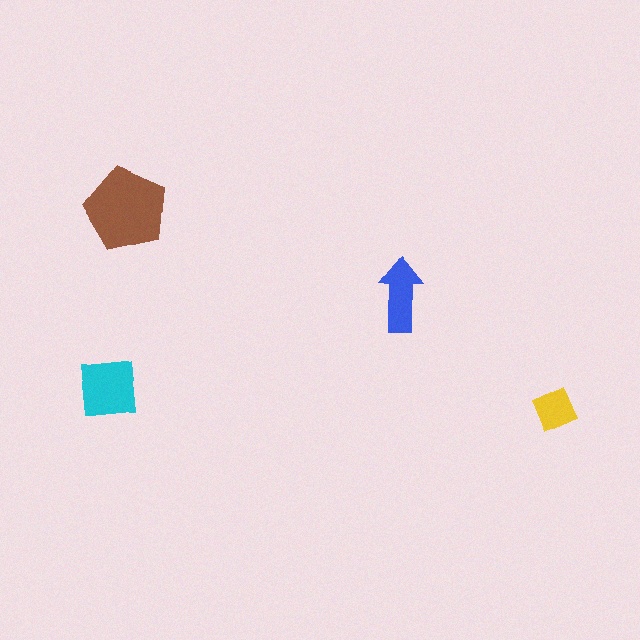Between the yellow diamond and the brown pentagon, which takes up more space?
The brown pentagon.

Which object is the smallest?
The yellow diamond.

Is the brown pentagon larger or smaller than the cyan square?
Larger.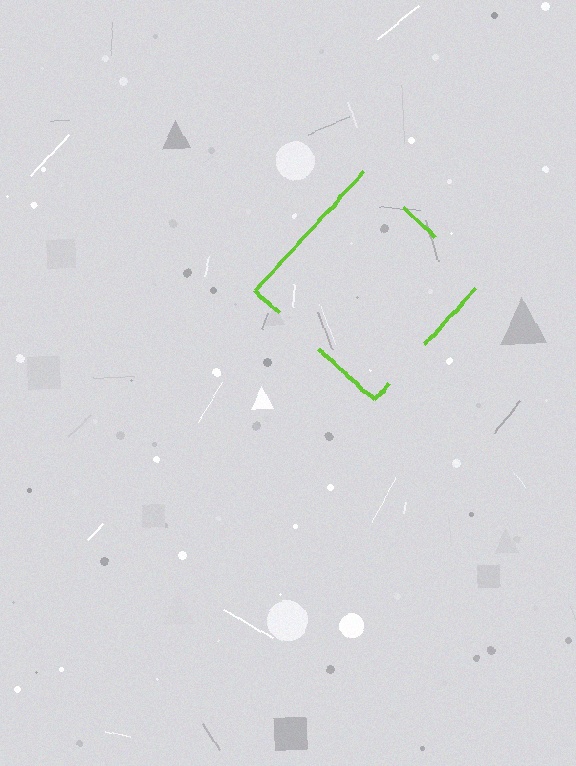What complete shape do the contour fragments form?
The contour fragments form a diamond.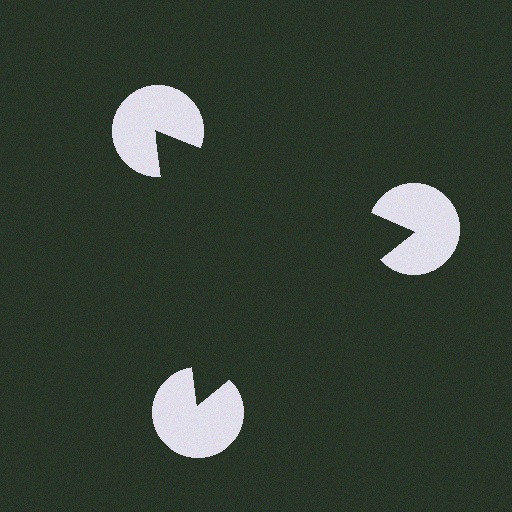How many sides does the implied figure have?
3 sides.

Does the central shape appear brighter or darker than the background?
It typically appears slightly darker than the background, even though no actual brightness change is drawn.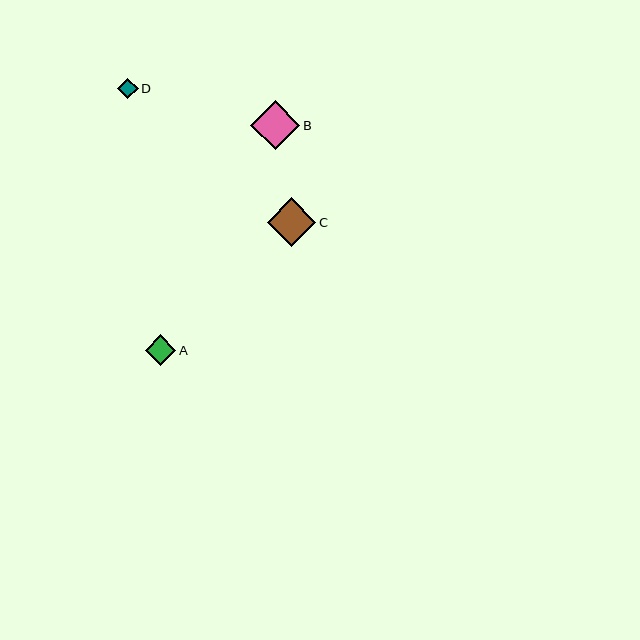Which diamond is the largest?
Diamond B is the largest with a size of approximately 49 pixels.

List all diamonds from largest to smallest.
From largest to smallest: B, C, A, D.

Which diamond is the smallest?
Diamond D is the smallest with a size of approximately 21 pixels.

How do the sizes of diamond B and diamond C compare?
Diamond B and diamond C are approximately the same size.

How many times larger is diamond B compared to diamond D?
Diamond B is approximately 2.4 times the size of diamond D.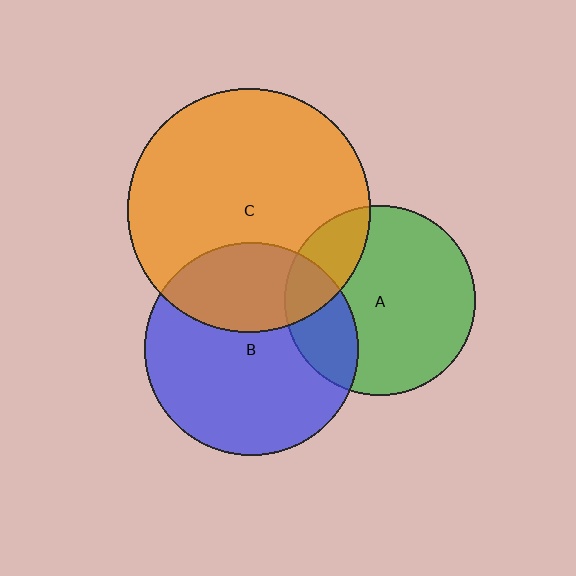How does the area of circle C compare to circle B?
Approximately 1.3 times.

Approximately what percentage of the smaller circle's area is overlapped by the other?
Approximately 20%.